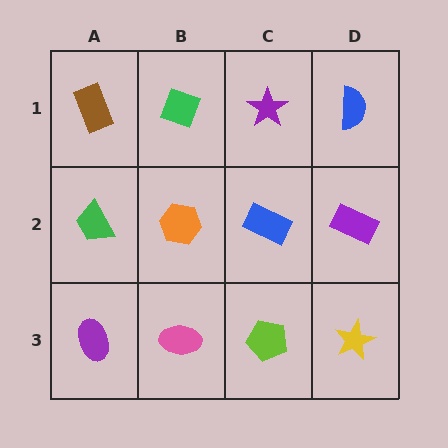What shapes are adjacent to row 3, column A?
A green trapezoid (row 2, column A), a pink ellipse (row 3, column B).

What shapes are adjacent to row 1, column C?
A blue rectangle (row 2, column C), a green diamond (row 1, column B), a blue semicircle (row 1, column D).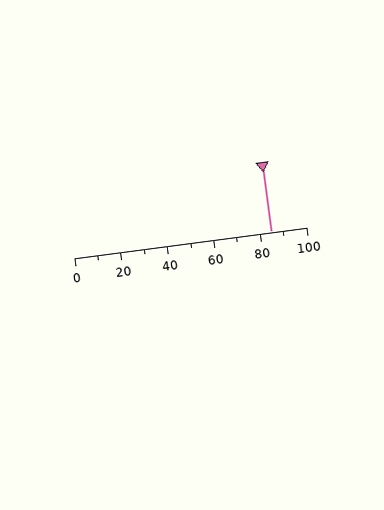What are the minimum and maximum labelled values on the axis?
The axis runs from 0 to 100.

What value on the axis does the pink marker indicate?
The marker indicates approximately 85.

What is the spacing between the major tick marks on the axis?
The major ticks are spaced 20 apart.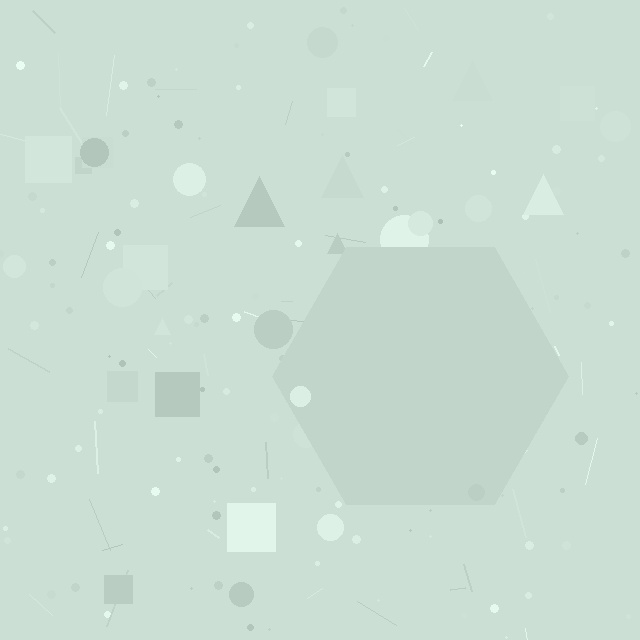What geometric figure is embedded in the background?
A hexagon is embedded in the background.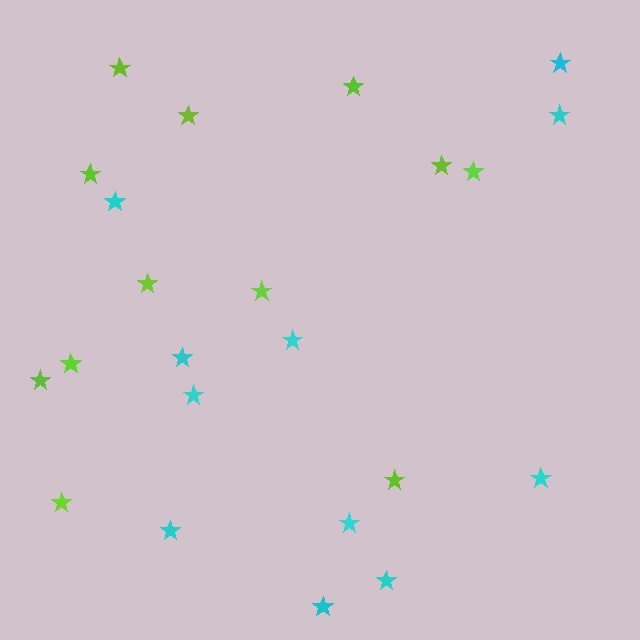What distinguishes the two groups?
There are 2 groups: one group of lime stars (12) and one group of cyan stars (11).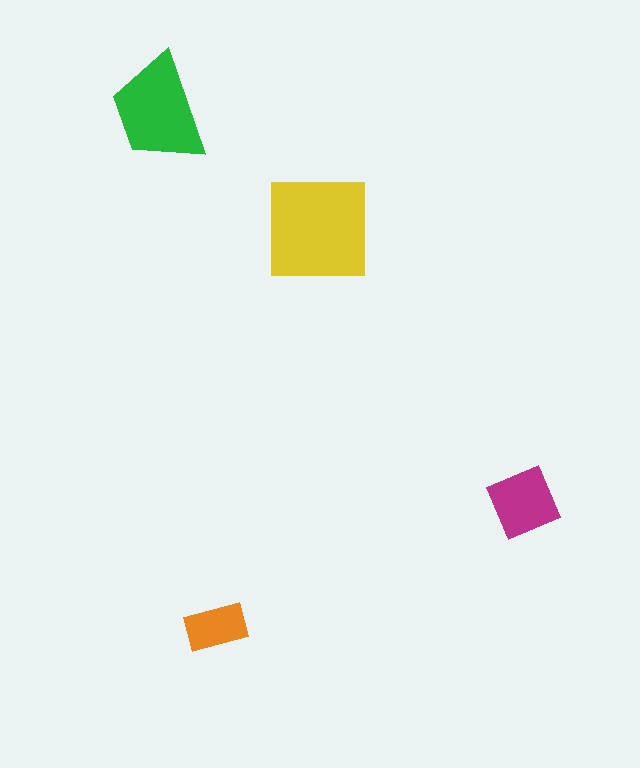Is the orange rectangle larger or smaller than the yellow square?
Smaller.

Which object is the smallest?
The orange rectangle.